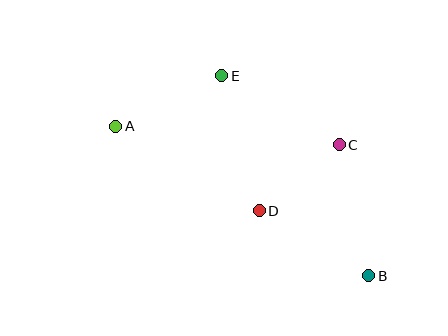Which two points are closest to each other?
Points C and D are closest to each other.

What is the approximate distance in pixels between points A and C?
The distance between A and C is approximately 224 pixels.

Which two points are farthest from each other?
Points A and B are farthest from each other.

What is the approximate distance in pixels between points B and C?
The distance between B and C is approximately 134 pixels.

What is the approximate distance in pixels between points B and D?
The distance between B and D is approximately 127 pixels.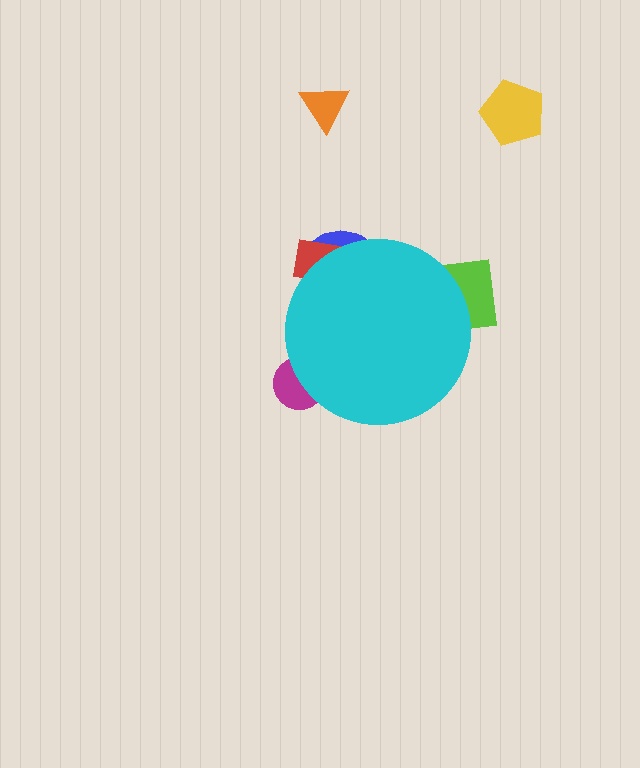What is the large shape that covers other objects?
A cyan circle.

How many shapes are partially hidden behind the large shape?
4 shapes are partially hidden.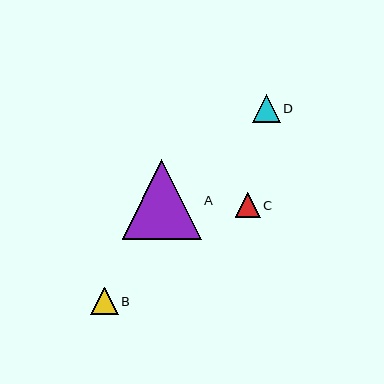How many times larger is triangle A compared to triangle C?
Triangle A is approximately 3.2 times the size of triangle C.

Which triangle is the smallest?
Triangle C is the smallest with a size of approximately 25 pixels.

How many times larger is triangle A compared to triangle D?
Triangle A is approximately 2.9 times the size of triangle D.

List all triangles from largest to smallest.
From largest to smallest: A, D, B, C.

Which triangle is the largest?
Triangle A is the largest with a size of approximately 79 pixels.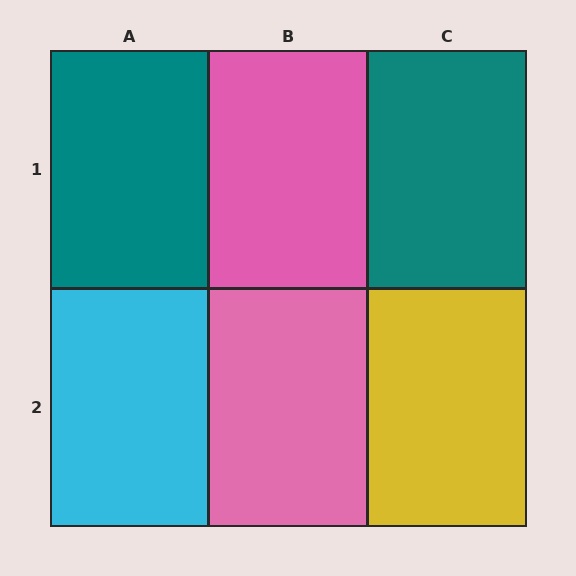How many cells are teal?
2 cells are teal.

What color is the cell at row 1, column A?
Teal.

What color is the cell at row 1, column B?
Pink.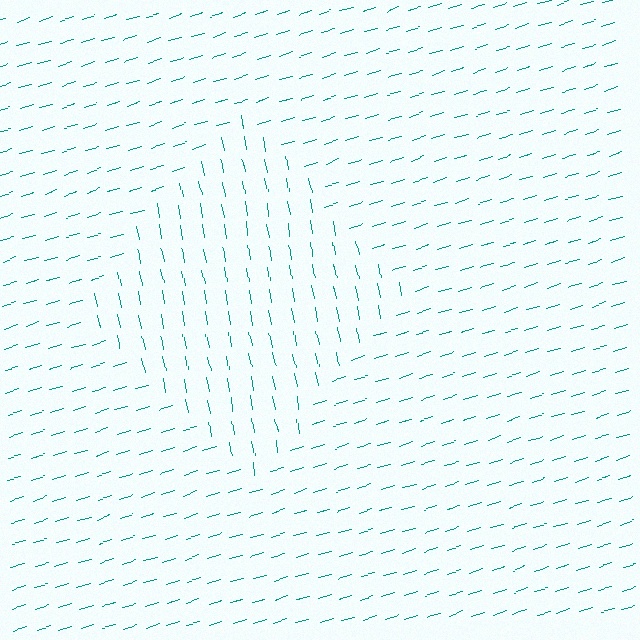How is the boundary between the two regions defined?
The boundary is defined purely by a change in line orientation (approximately 84 degrees difference). All lines are the same color and thickness.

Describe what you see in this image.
The image is filled with small teal line segments. A diamond region in the image has lines oriented differently from the surrounding lines, creating a visible texture boundary.